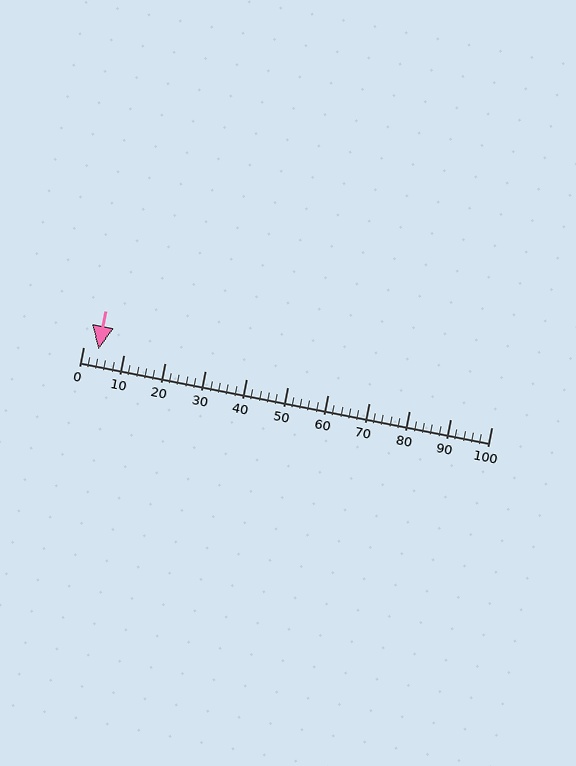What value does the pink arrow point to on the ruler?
The pink arrow points to approximately 4.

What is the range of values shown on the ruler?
The ruler shows values from 0 to 100.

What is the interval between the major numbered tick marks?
The major tick marks are spaced 10 units apart.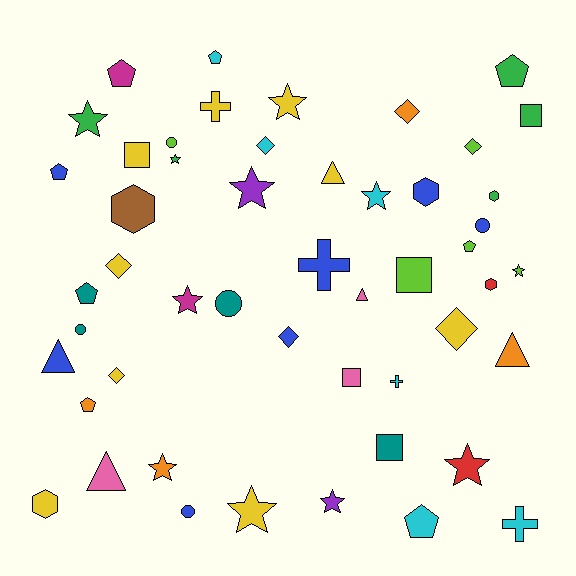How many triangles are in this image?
There are 5 triangles.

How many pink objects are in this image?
There are 3 pink objects.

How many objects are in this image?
There are 50 objects.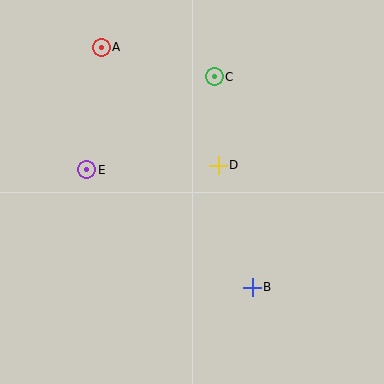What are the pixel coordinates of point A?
Point A is at (101, 47).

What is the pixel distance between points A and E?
The distance between A and E is 123 pixels.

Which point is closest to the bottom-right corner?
Point B is closest to the bottom-right corner.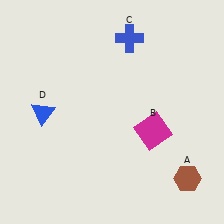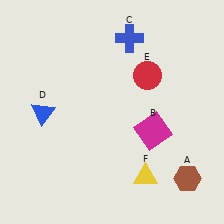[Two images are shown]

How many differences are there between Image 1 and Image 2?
There are 2 differences between the two images.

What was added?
A red circle (E), a yellow triangle (F) were added in Image 2.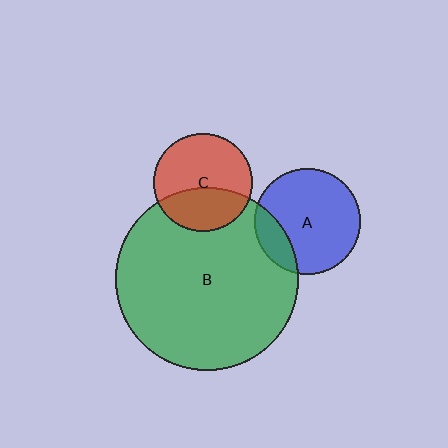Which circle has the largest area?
Circle B (green).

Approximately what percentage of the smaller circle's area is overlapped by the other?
Approximately 35%.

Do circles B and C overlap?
Yes.